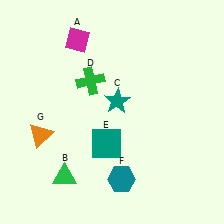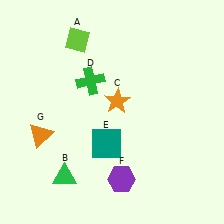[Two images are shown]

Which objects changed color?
A changed from magenta to lime. C changed from teal to orange. F changed from teal to purple.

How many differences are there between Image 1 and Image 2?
There are 3 differences between the two images.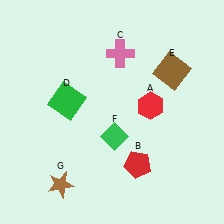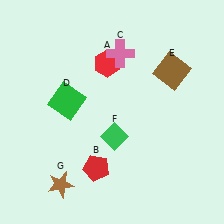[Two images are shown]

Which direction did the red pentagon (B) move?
The red pentagon (B) moved left.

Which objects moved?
The objects that moved are: the red hexagon (A), the red pentagon (B).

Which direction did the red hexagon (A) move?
The red hexagon (A) moved up.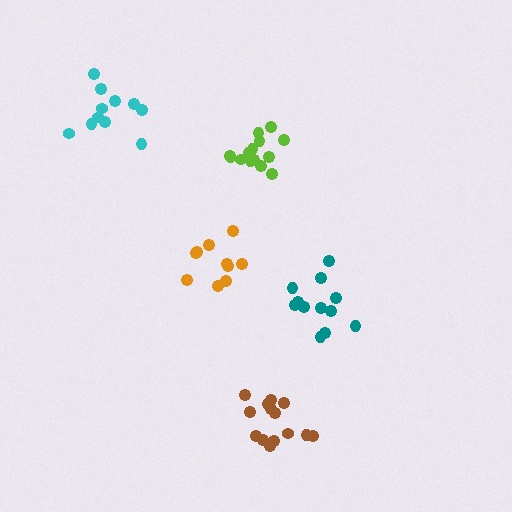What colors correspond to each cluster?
The clusters are colored: orange, cyan, lime, brown, teal.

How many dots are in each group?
Group 1: 10 dots, Group 2: 11 dots, Group 3: 14 dots, Group 4: 14 dots, Group 5: 12 dots (61 total).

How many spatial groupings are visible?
There are 5 spatial groupings.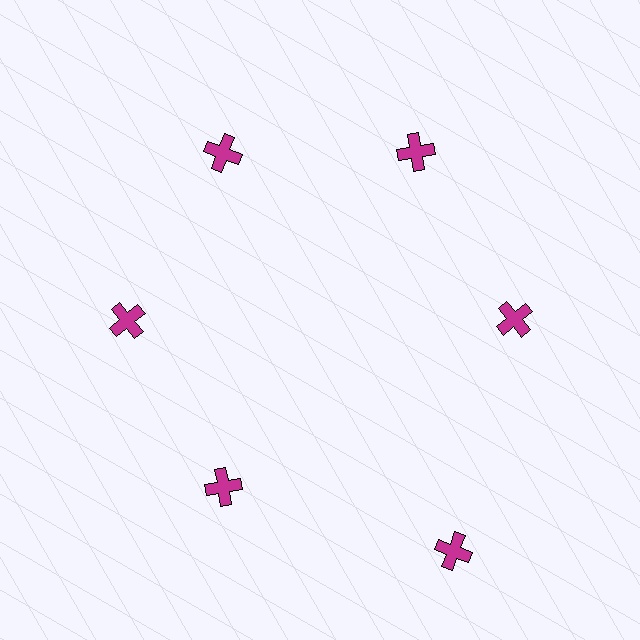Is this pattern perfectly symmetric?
No. The 6 magenta crosses are arranged in a ring, but one element near the 5 o'clock position is pushed outward from the center, breaking the 6-fold rotational symmetry.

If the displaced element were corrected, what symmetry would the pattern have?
It would have 6-fold rotational symmetry — the pattern would map onto itself every 60 degrees.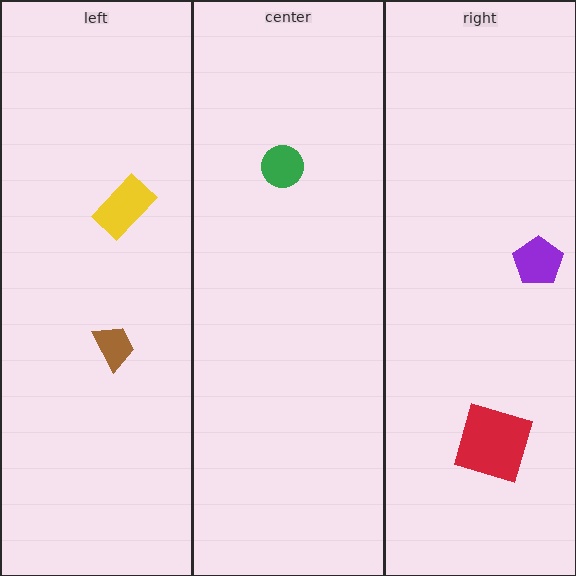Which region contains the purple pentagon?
The right region.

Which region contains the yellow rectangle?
The left region.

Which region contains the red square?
The right region.